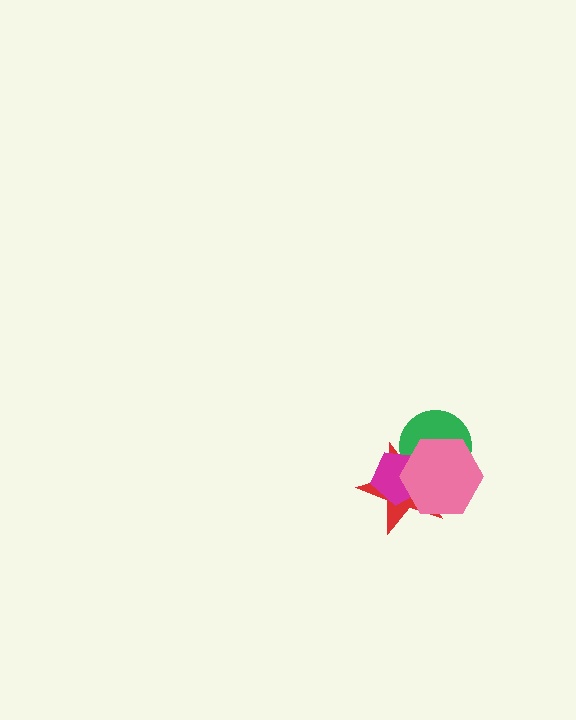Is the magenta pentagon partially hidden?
Yes, it is partially covered by another shape.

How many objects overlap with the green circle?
3 objects overlap with the green circle.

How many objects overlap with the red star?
3 objects overlap with the red star.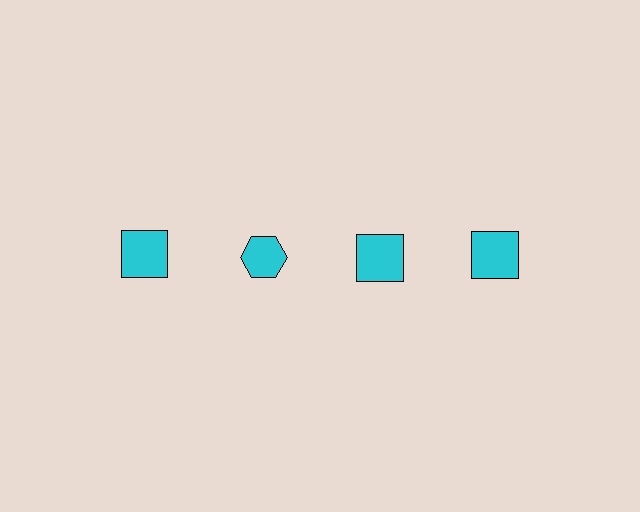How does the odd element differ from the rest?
It has a different shape: hexagon instead of square.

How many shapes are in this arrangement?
There are 4 shapes arranged in a grid pattern.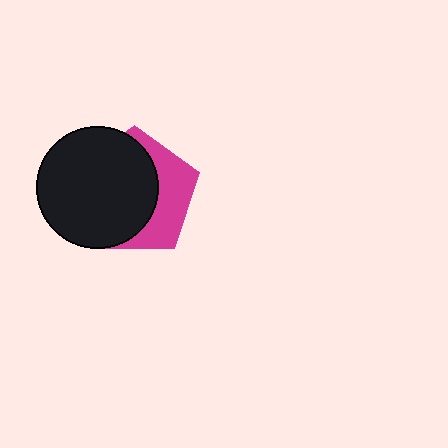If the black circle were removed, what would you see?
You would see the complete magenta pentagon.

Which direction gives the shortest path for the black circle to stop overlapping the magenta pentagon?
Moving left gives the shortest separation.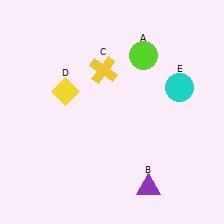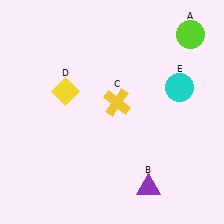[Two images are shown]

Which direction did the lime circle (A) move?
The lime circle (A) moved right.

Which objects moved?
The objects that moved are: the lime circle (A), the yellow cross (C).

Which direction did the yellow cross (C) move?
The yellow cross (C) moved down.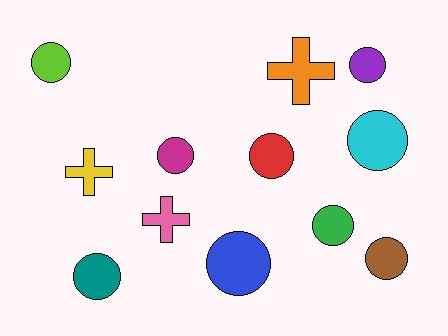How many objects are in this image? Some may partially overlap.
There are 12 objects.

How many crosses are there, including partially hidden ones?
There are 3 crosses.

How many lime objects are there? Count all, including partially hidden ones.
There is 1 lime object.